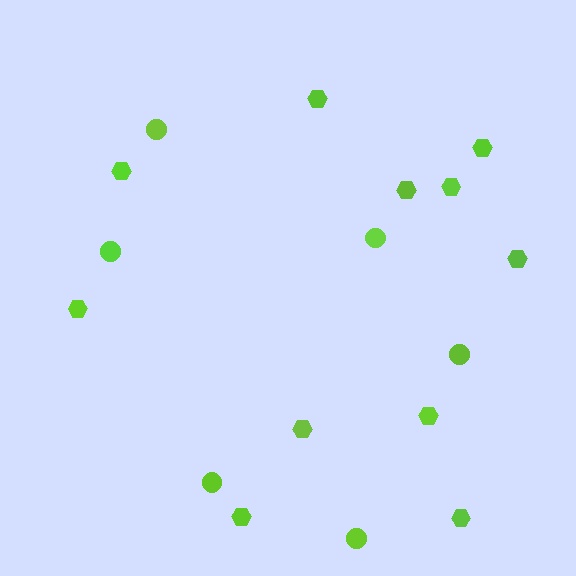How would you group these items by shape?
There are 2 groups: one group of hexagons (11) and one group of circles (6).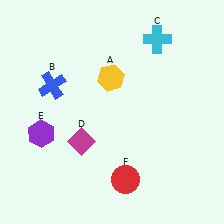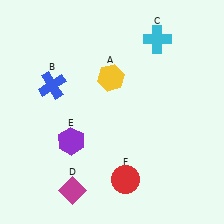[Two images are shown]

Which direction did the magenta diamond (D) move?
The magenta diamond (D) moved down.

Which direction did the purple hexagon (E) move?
The purple hexagon (E) moved right.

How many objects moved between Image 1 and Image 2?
2 objects moved between the two images.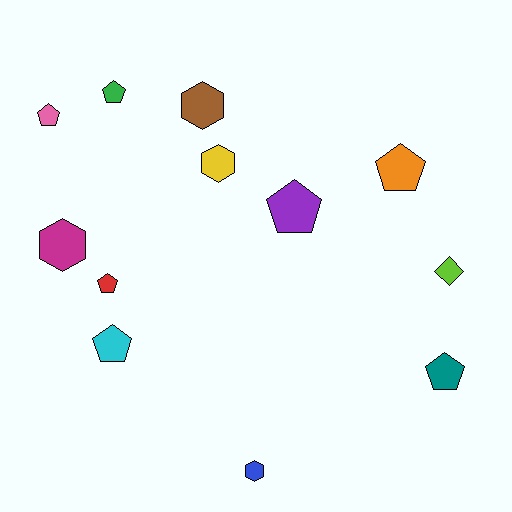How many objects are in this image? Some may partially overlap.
There are 12 objects.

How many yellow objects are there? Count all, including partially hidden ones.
There is 1 yellow object.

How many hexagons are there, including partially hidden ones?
There are 4 hexagons.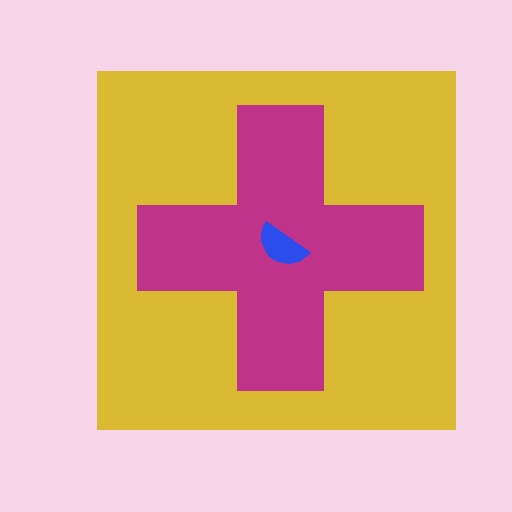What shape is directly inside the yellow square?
The magenta cross.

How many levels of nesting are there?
3.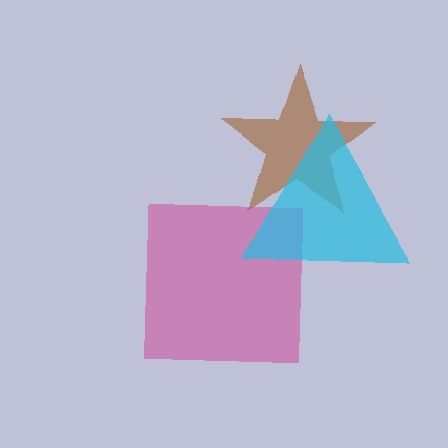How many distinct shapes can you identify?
There are 3 distinct shapes: a brown star, a magenta square, a cyan triangle.